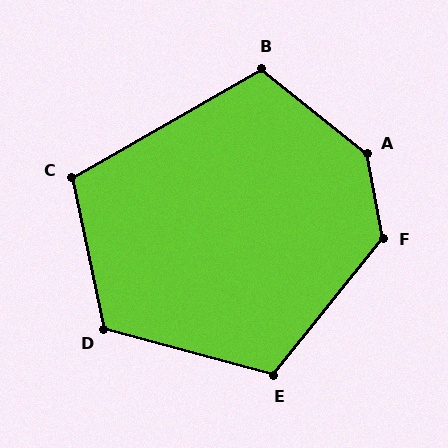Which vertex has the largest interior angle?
A, at approximately 139 degrees.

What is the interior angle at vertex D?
Approximately 117 degrees (obtuse).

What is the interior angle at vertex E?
Approximately 113 degrees (obtuse).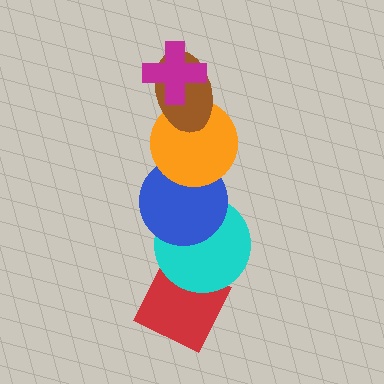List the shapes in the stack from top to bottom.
From top to bottom: the magenta cross, the brown ellipse, the orange circle, the blue circle, the cyan circle, the red diamond.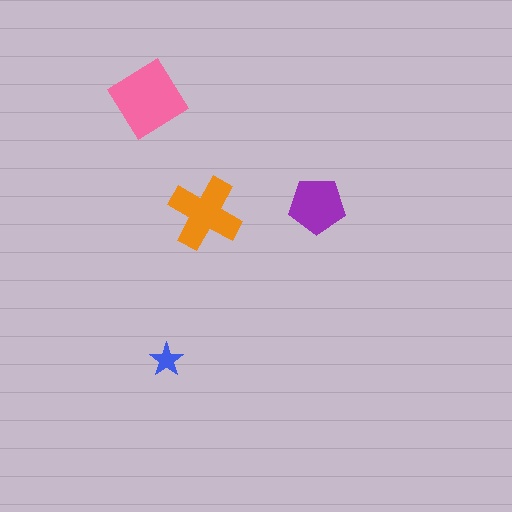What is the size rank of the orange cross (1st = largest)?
2nd.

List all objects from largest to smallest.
The pink diamond, the orange cross, the purple pentagon, the blue star.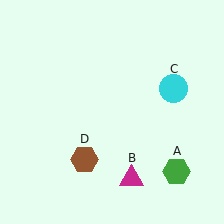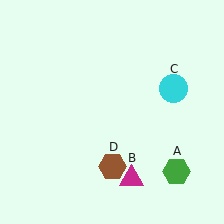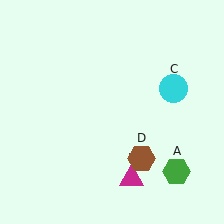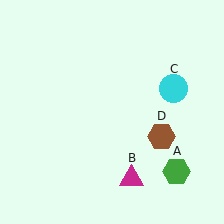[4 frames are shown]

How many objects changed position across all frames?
1 object changed position: brown hexagon (object D).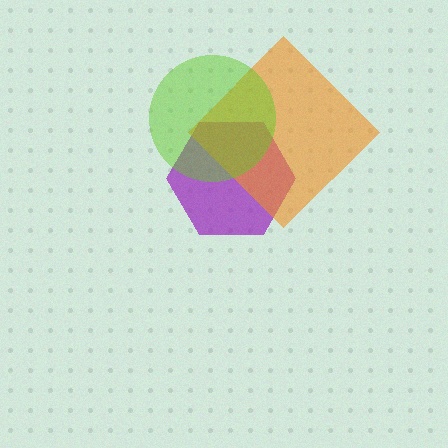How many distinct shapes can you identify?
There are 3 distinct shapes: a purple hexagon, an orange diamond, a lime circle.